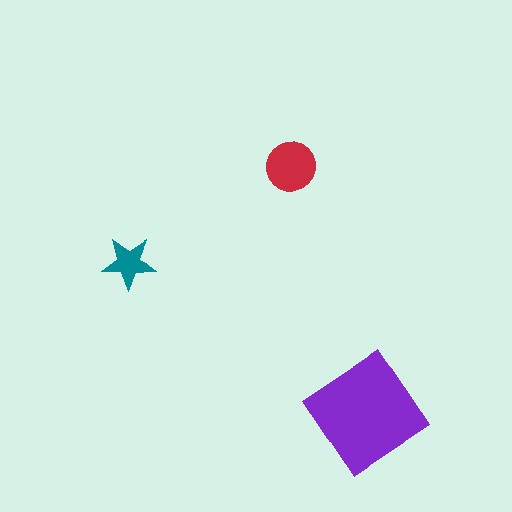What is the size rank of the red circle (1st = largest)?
2nd.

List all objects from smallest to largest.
The teal star, the red circle, the purple diamond.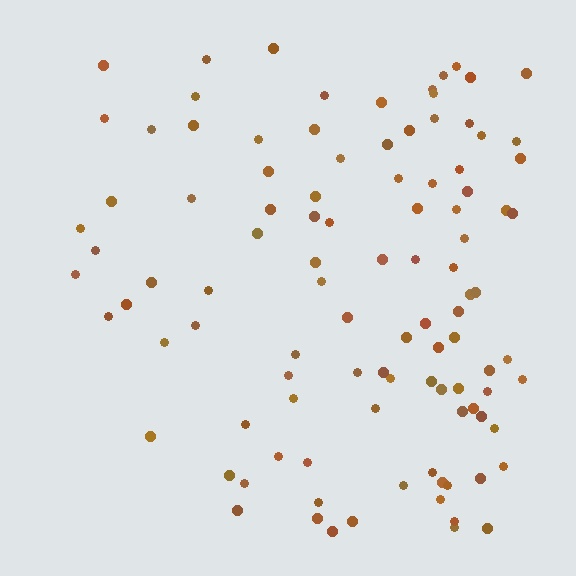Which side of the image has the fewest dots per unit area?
The left.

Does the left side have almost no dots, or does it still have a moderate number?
Still a moderate number, just noticeably fewer than the right.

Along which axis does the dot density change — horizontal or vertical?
Horizontal.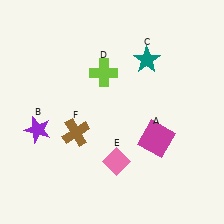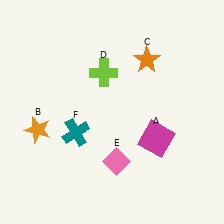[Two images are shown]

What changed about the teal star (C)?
In Image 1, C is teal. In Image 2, it changed to orange.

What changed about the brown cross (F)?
In Image 1, F is brown. In Image 2, it changed to teal.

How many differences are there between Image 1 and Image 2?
There are 3 differences between the two images.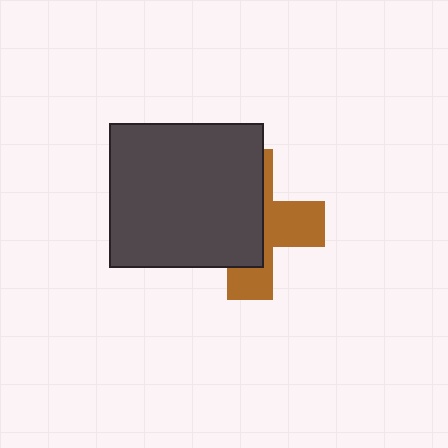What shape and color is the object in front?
The object in front is a dark gray rectangle.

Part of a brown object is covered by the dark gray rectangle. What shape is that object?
It is a cross.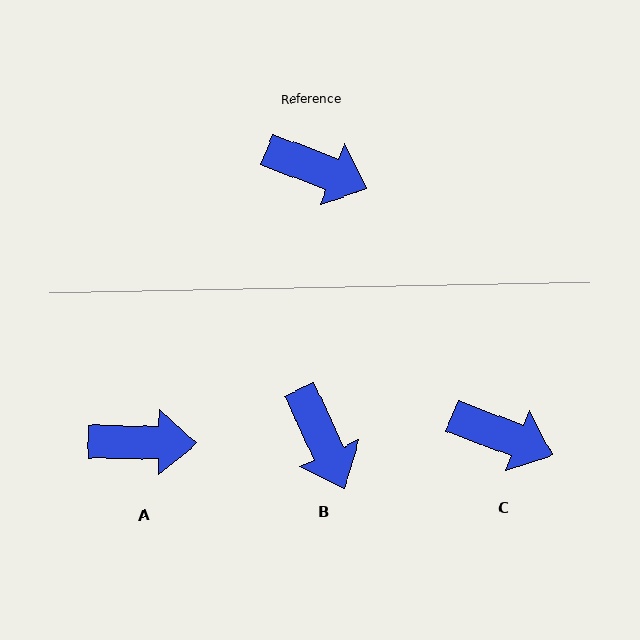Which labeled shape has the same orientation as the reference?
C.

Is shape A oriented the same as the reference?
No, it is off by about 21 degrees.